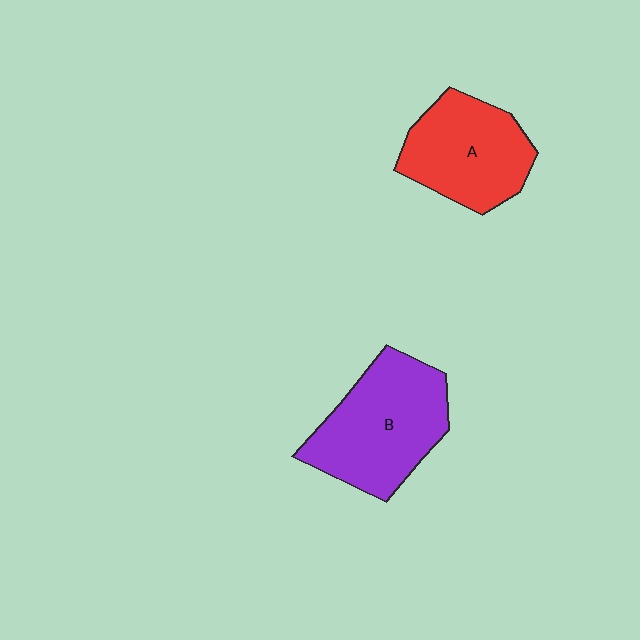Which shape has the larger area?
Shape B (purple).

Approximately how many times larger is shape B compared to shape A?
Approximately 1.2 times.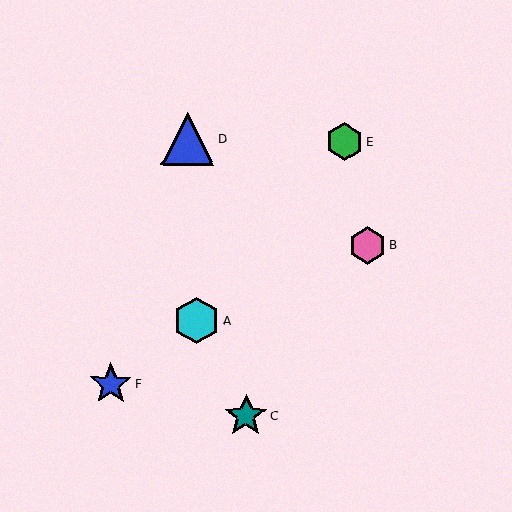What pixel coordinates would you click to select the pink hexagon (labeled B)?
Click at (368, 245) to select the pink hexagon B.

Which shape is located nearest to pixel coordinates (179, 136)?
The blue triangle (labeled D) at (188, 139) is nearest to that location.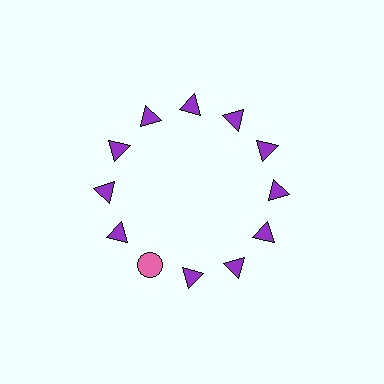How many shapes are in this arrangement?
There are 12 shapes arranged in a ring pattern.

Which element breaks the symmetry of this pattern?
The pink circle at roughly the 7 o'clock position breaks the symmetry. All other shapes are purple triangles.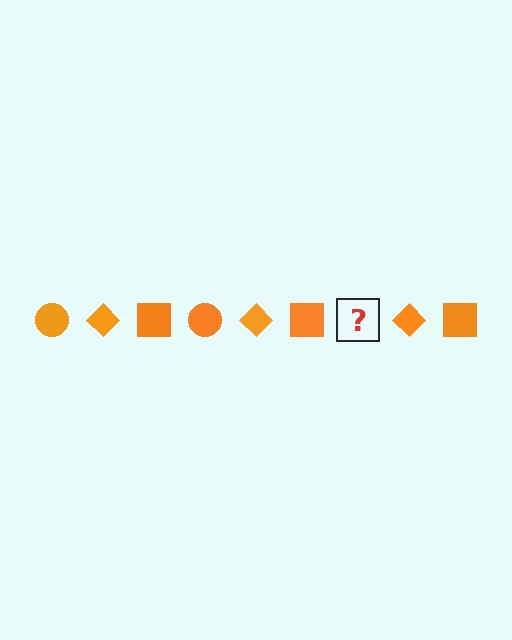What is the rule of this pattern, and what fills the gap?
The rule is that the pattern cycles through circle, diamond, square shapes in orange. The gap should be filled with an orange circle.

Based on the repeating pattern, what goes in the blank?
The blank should be an orange circle.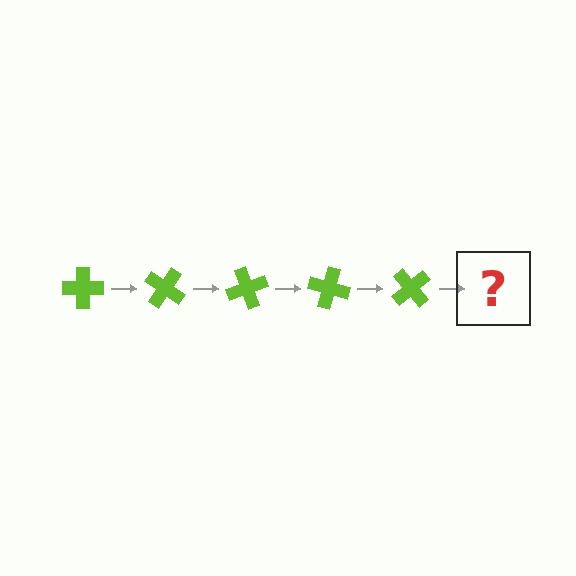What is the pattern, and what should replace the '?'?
The pattern is that the cross rotates 35 degrees each step. The '?' should be a lime cross rotated 175 degrees.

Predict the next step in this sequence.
The next step is a lime cross rotated 175 degrees.